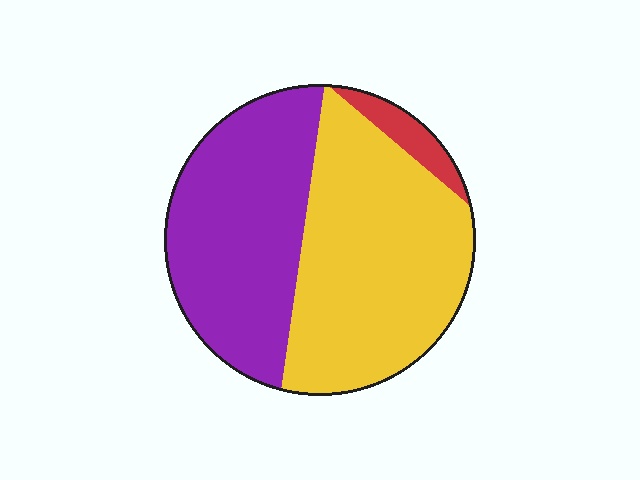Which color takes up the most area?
Yellow, at roughly 50%.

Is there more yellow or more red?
Yellow.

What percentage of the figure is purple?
Purple takes up about two fifths (2/5) of the figure.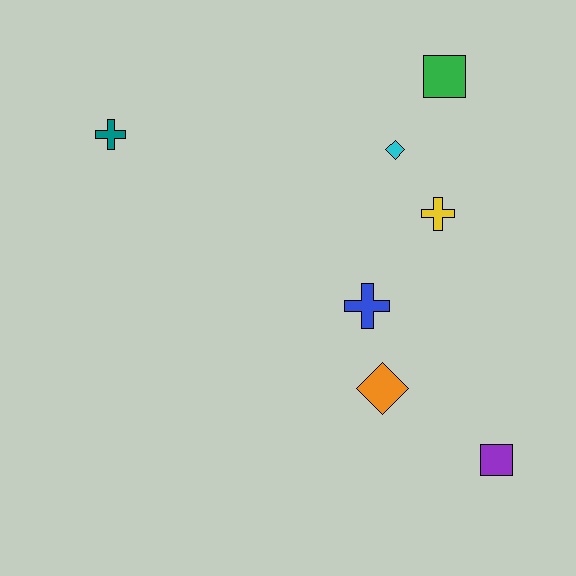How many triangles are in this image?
There are no triangles.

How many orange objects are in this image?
There is 1 orange object.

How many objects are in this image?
There are 7 objects.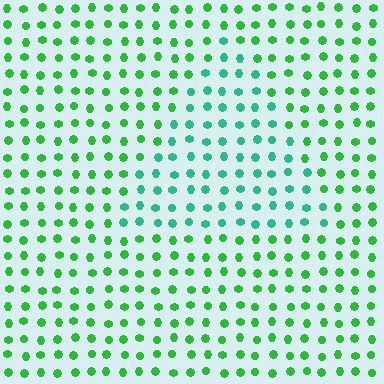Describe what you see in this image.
The image is filled with small green elements in a uniform arrangement. A triangle-shaped region is visible where the elements are tinted to a slightly different hue, forming a subtle color boundary.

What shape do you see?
I see a triangle.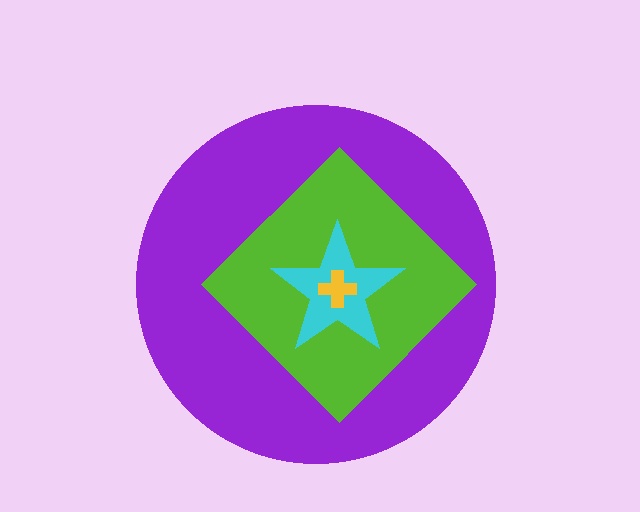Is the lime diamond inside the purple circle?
Yes.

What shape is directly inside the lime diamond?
The cyan star.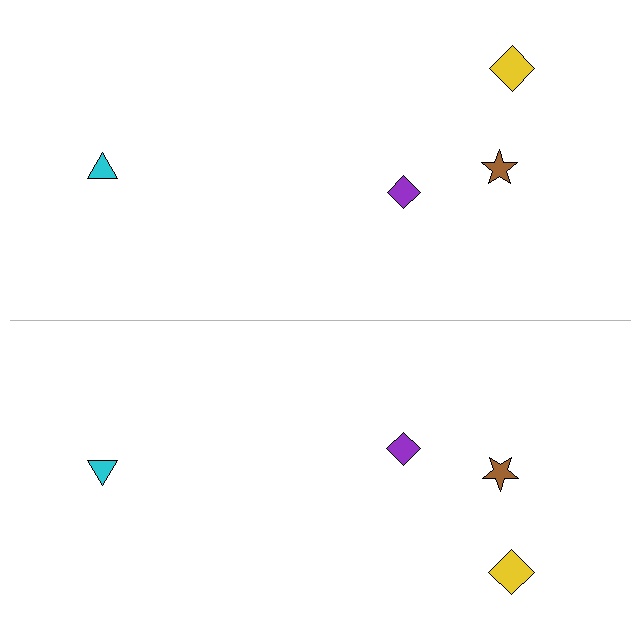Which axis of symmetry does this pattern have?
The pattern has a horizontal axis of symmetry running through the center of the image.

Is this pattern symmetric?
Yes, this pattern has bilateral (reflection) symmetry.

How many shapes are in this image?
There are 8 shapes in this image.